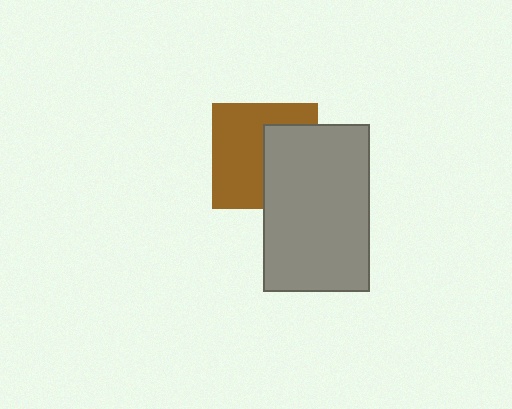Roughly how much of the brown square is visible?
About half of it is visible (roughly 59%).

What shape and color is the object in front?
The object in front is a gray rectangle.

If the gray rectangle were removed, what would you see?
You would see the complete brown square.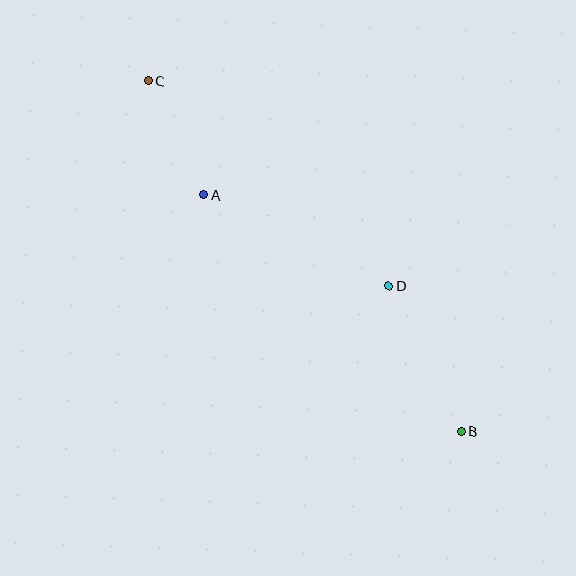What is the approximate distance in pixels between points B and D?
The distance between B and D is approximately 163 pixels.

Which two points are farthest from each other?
Points B and C are farthest from each other.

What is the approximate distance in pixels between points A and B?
The distance between A and B is approximately 350 pixels.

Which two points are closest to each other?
Points A and C are closest to each other.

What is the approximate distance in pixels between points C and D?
The distance between C and D is approximately 316 pixels.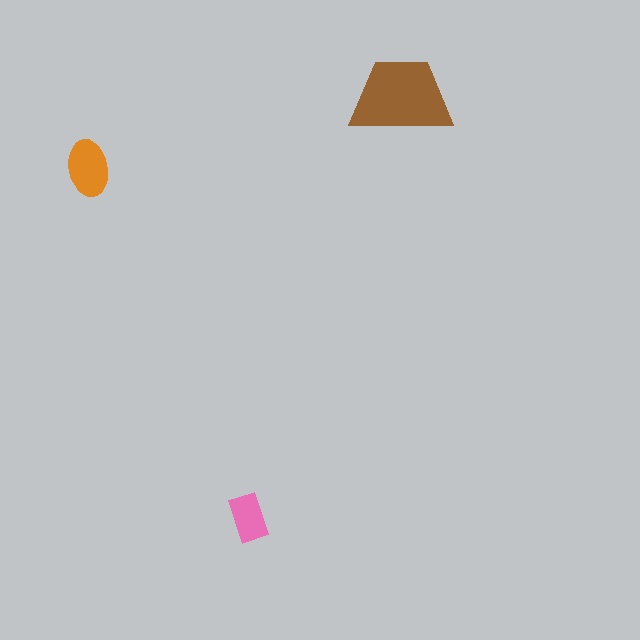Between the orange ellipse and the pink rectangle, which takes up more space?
The orange ellipse.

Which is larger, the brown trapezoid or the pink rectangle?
The brown trapezoid.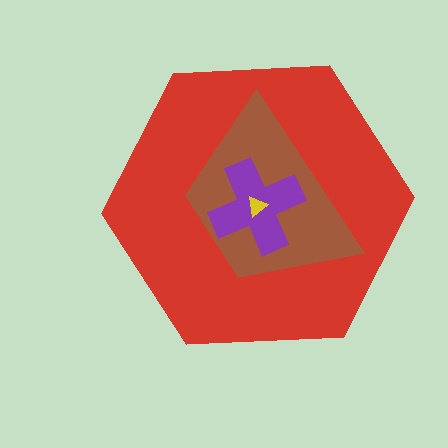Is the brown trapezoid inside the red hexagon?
Yes.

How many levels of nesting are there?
4.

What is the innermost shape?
The yellow triangle.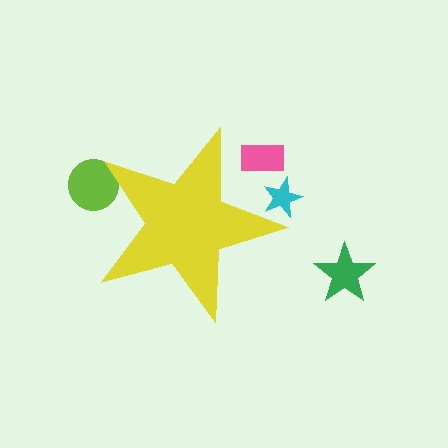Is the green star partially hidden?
No, the green star is fully visible.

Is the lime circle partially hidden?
Yes, the lime circle is partially hidden behind the yellow star.